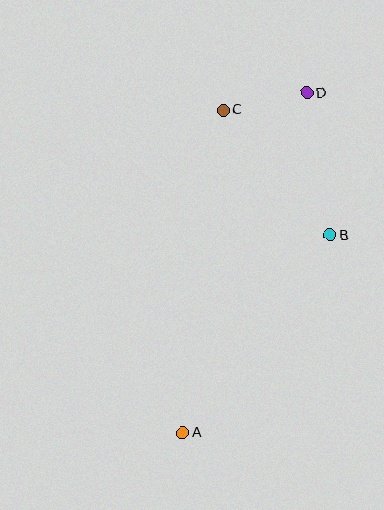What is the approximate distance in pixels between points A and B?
The distance between A and B is approximately 246 pixels.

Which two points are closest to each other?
Points C and D are closest to each other.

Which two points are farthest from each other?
Points A and D are farthest from each other.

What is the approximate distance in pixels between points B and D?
The distance between B and D is approximately 144 pixels.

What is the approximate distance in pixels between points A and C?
The distance between A and C is approximately 325 pixels.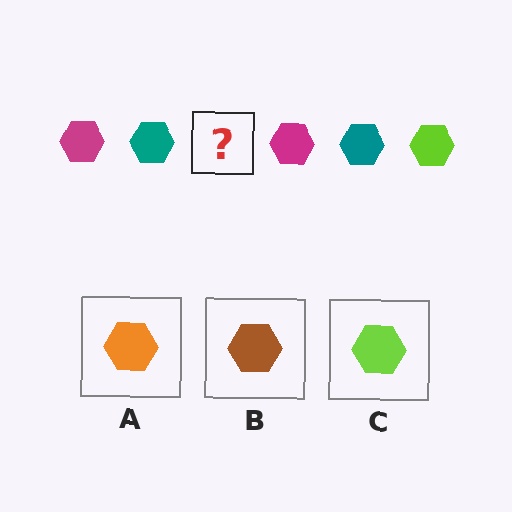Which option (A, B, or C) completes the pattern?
C.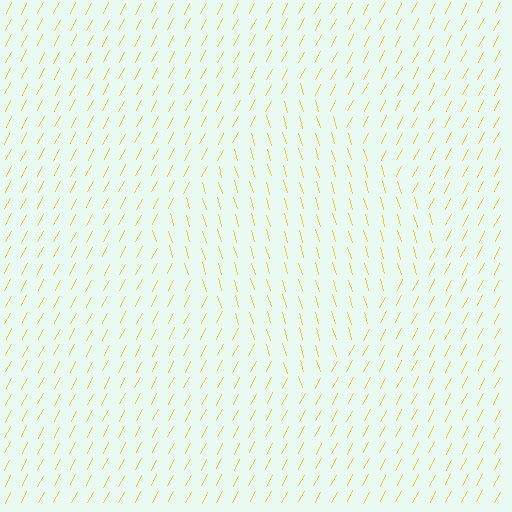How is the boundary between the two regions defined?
The boundary is defined purely by a change in line orientation (approximately 45 degrees difference). All lines are the same color and thickness.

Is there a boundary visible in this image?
Yes, there is a texture boundary formed by a change in line orientation.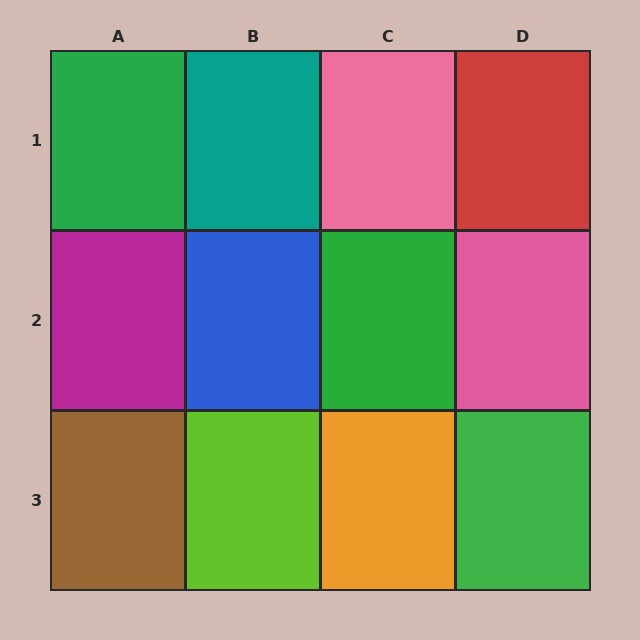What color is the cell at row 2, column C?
Green.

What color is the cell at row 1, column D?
Red.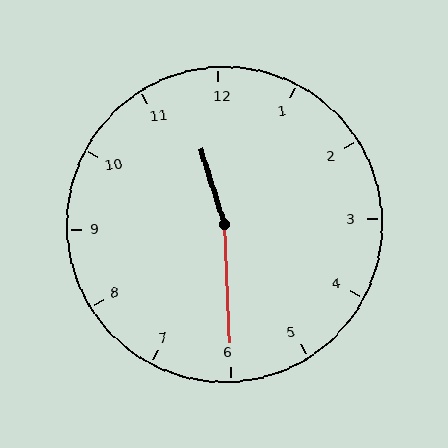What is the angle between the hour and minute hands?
Approximately 165 degrees.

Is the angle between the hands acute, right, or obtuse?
It is obtuse.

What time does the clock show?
11:30.